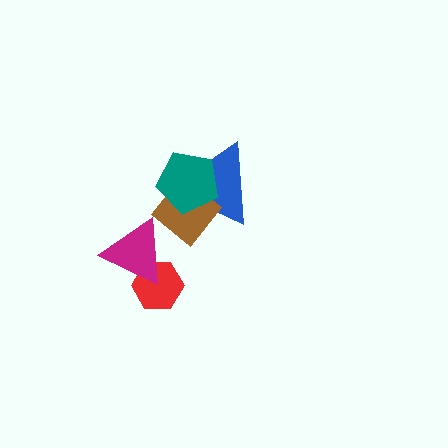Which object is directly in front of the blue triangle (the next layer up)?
The brown diamond is directly in front of the blue triangle.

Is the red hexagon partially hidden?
Yes, it is partially covered by another shape.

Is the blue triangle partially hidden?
Yes, it is partially covered by another shape.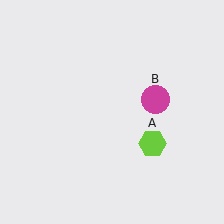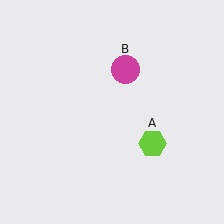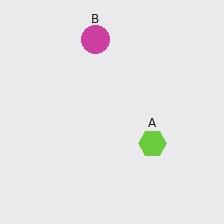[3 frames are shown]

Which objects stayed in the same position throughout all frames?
Lime hexagon (object A) remained stationary.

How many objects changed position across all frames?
1 object changed position: magenta circle (object B).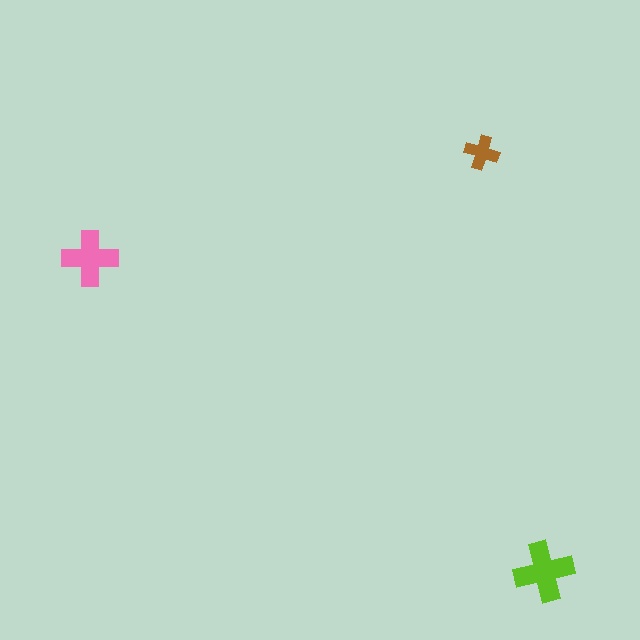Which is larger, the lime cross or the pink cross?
The lime one.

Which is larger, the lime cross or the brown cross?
The lime one.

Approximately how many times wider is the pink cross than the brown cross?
About 1.5 times wider.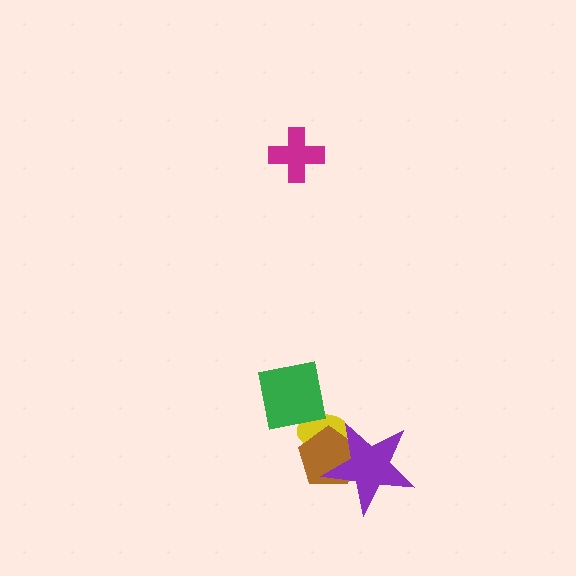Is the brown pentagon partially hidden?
Yes, it is partially covered by another shape.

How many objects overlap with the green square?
1 object overlaps with the green square.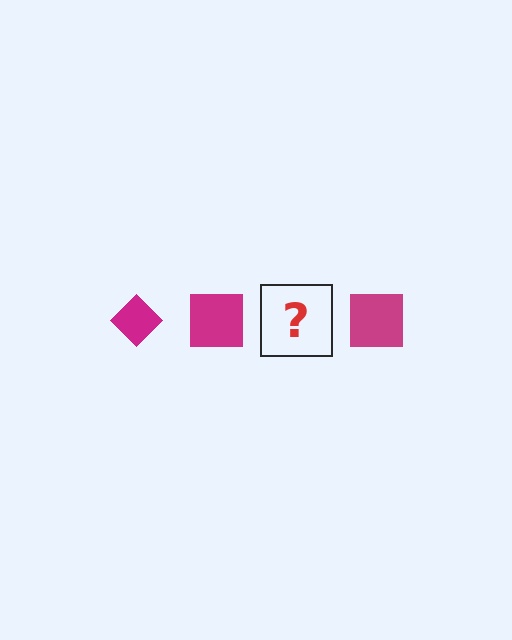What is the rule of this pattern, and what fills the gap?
The rule is that the pattern cycles through diamond, square shapes in magenta. The gap should be filled with a magenta diamond.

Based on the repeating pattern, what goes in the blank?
The blank should be a magenta diamond.